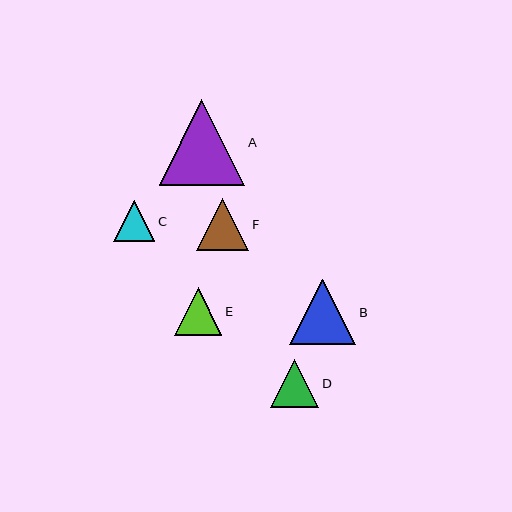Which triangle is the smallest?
Triangle C is the smallest with a size of approximately 41 pixels.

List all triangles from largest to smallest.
From largest to smallest: A, B, F, D, E, C.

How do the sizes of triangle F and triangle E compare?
Triangle F and triangle E are approximately the same size.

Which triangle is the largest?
Triangle A is the largest with a size of approximately 86 pixels.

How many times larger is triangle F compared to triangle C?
Triangle F is approximately 1.3 times the size of triangle C.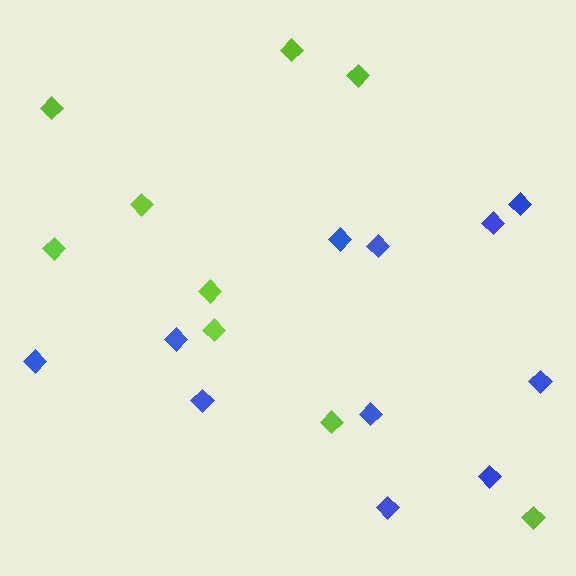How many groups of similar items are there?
There are 2 groups: one group of blue diamonds (11) and one group of lime diamonds (9).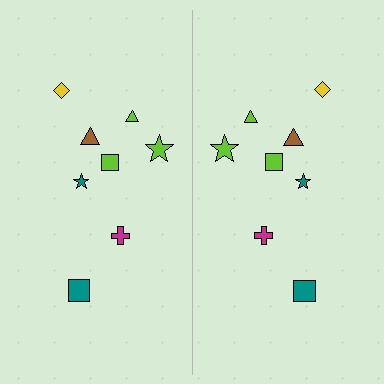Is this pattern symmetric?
Yes, this pattern has bilateral (reflection) symmetry.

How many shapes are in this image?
There are 16 shapes in this image.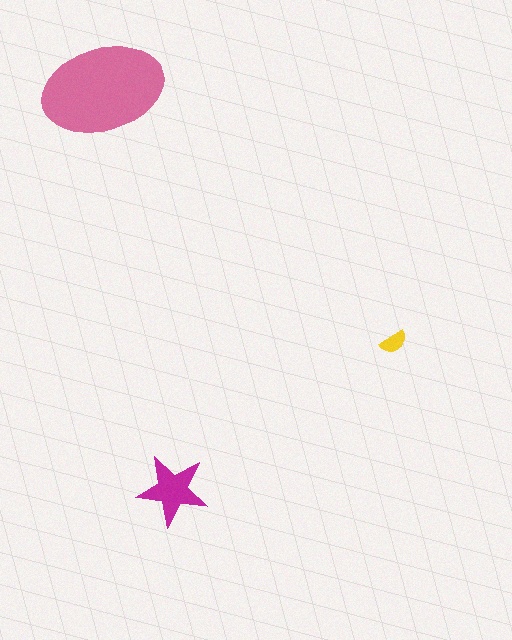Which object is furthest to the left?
The pink ellipse is leftmost.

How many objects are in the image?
There are 3 objects in the image.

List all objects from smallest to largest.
The yellow semicircle, the magenta star, the pink ellipse.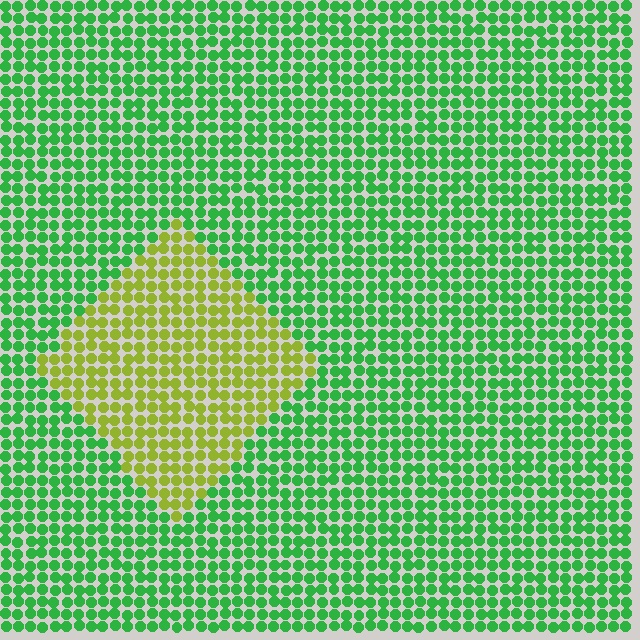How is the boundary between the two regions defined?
The boundary is defined purely by a slight shift in hue (about 53 degrees). Spacing, size, and orientation are identical on both sides.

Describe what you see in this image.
The image is filled with small green elements in a uniform arrangement. A diamond-shaped region is visible where the elements are tinted to a slightly different hue, forming a subtle color boundary.